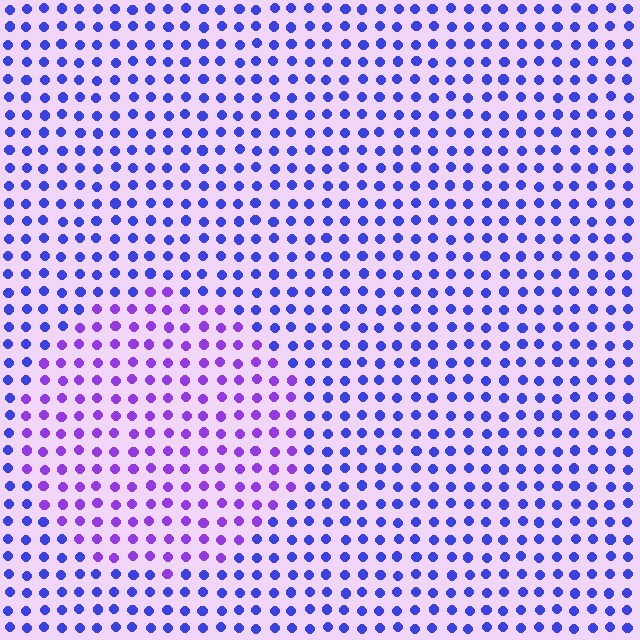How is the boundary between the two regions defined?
The boundary is defined purely by a slight shift in hue (about 35 degrees). Spacing, size, and orientation are identical on both sides.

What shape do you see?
I see a circle.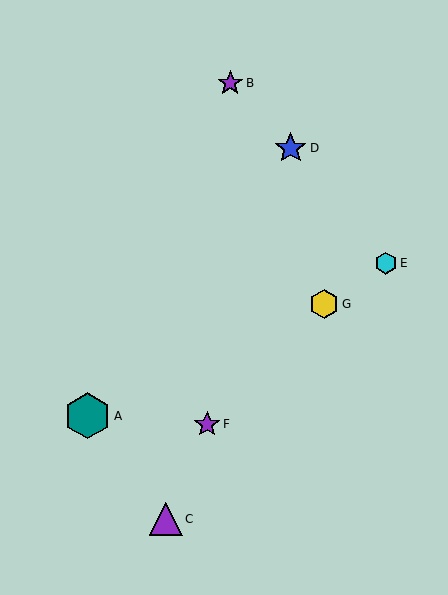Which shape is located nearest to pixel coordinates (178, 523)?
The purple triangle (labeled C) at (166, 519) is nearest to that location.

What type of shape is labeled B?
Shape B is a purple star.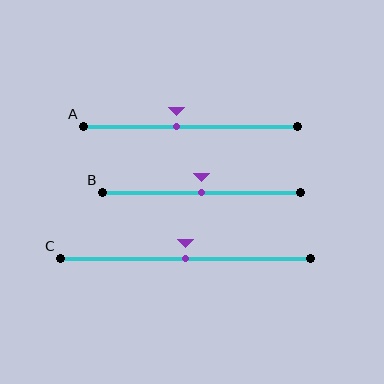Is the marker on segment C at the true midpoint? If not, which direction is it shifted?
Yes, the marker on segment C is at the true midpoint.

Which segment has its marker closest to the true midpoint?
Segment B has its marker closest to the true midpoint.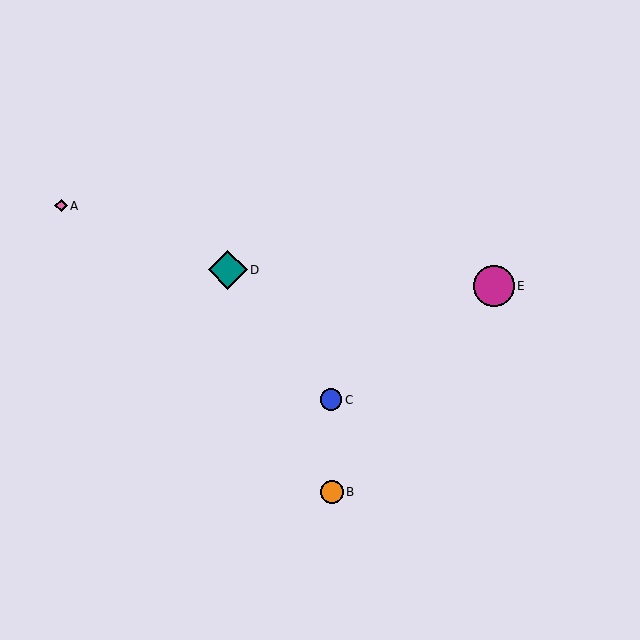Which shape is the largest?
The magenta circle (labeled E) is the largest.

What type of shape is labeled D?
Shape D is a teal diamond.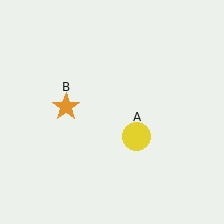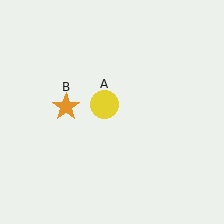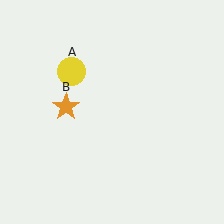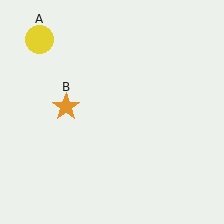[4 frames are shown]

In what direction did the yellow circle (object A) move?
The yellow circle (object A) moved up and to the left.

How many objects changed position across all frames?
1 object changed position: yellow circle (object A).